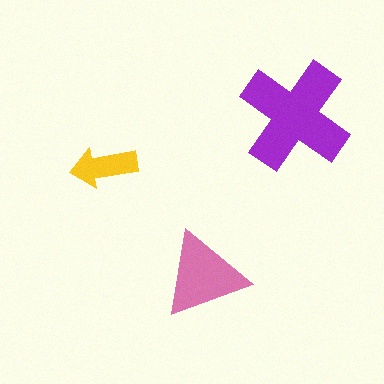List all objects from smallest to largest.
The yellow arrow, the pink triangle, the purple cross.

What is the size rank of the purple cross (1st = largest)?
1st.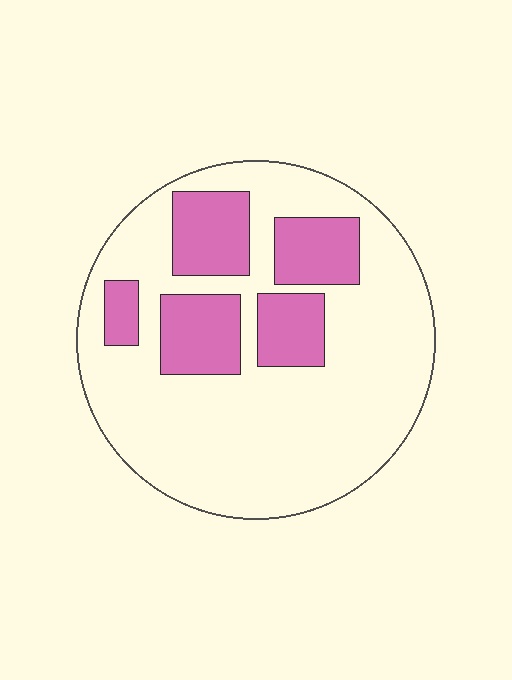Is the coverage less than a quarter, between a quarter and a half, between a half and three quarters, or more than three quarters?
Between a quarter and a half.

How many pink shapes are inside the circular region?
5.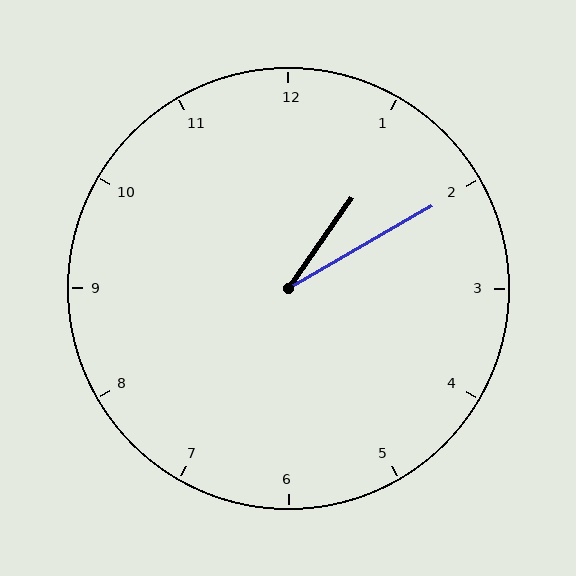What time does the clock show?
1:10.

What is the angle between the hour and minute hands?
Approximately 25 degrees.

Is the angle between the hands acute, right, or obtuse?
It is acute.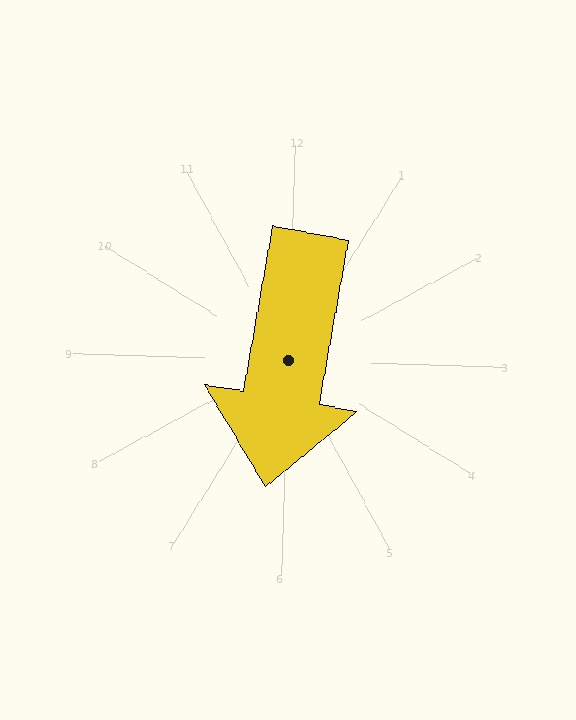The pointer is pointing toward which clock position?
Roughly 6 o'clock.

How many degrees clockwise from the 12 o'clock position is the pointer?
Approximately 188 degrees.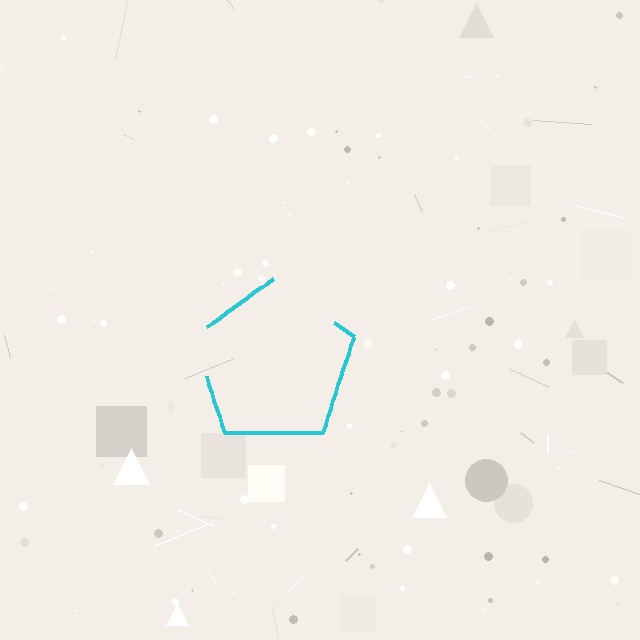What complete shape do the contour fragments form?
The contour fragments form a pentagon.